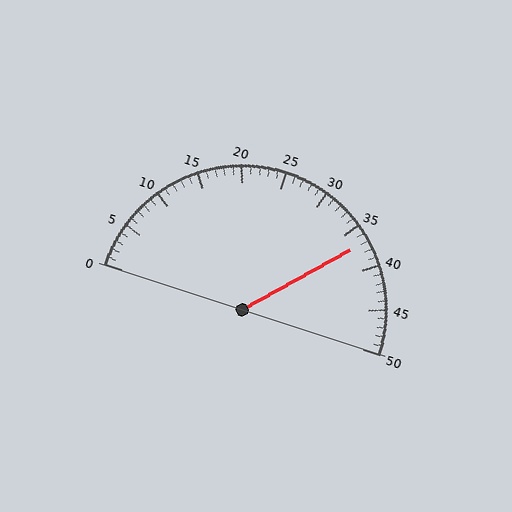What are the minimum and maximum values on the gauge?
The gauge ranges from 0 to 50.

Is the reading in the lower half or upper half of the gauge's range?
The reading is in the upper half of the range (0 to 50).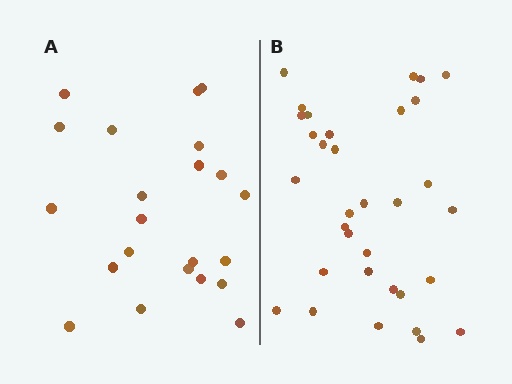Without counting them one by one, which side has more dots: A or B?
Region B (the right region) has more dots.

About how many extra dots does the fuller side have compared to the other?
Region B has roughly 12 or so more dots than region A.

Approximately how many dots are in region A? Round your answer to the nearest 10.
About 20 dots. (The exact count is 22, which rounds to 20.)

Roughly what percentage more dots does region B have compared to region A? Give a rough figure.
About 50% more.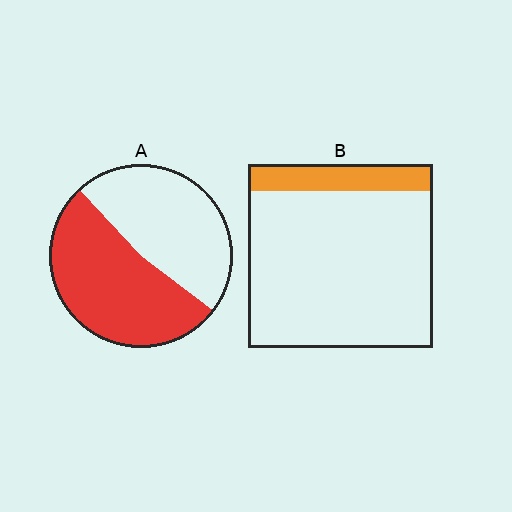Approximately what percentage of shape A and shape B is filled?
A is approximately 55% and B is approximately 15%.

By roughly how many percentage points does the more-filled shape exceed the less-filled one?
By roughly 40 percentage points (A over B).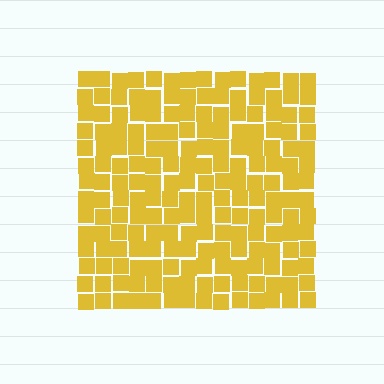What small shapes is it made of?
It is made of small squares.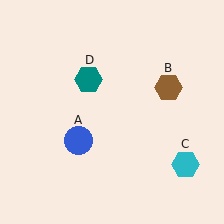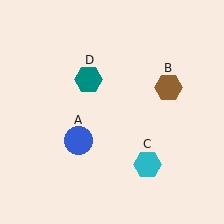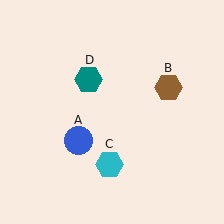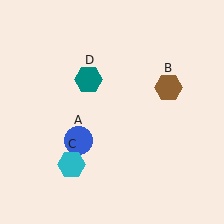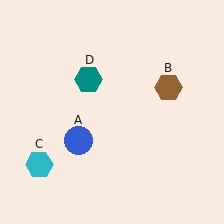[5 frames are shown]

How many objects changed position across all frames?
1 object changed position: cyan hexagon (object C).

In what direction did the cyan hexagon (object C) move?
The cyan hexagon (object C) moved left.